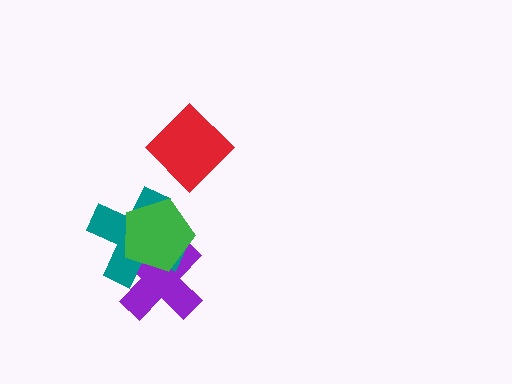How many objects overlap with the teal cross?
2 objects overlap with the teal cross.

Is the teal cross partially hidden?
Yes, it is partially covered by another shape.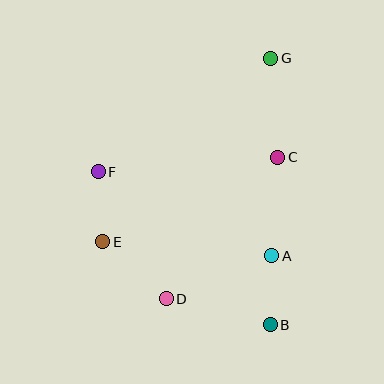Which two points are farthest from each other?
Points B and G are farthest from each other.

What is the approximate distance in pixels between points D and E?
The distance between D and E is approximately 85 pixels.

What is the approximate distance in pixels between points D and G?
The distance between D and G is approximately 262 pixels.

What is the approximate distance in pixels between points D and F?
The distance between D and F is approximately 144 pixels.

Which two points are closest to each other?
Points A and B are closest to each other.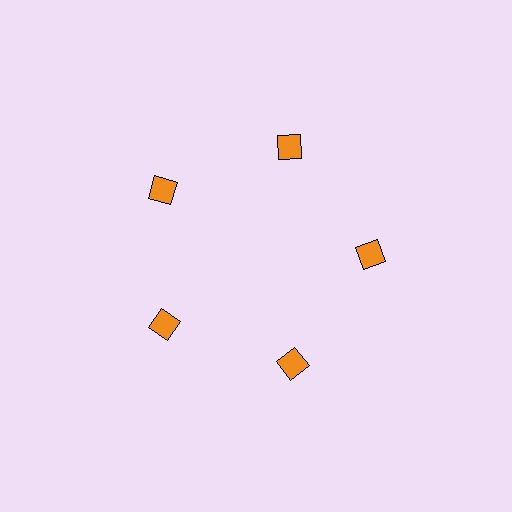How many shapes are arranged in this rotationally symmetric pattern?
There are 5 shapes, arranged in 5 groups of 1.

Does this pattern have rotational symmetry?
Yes, this pattern has 5-fold rotational symmetry. It looks the same after rotating 72 degrees around the center.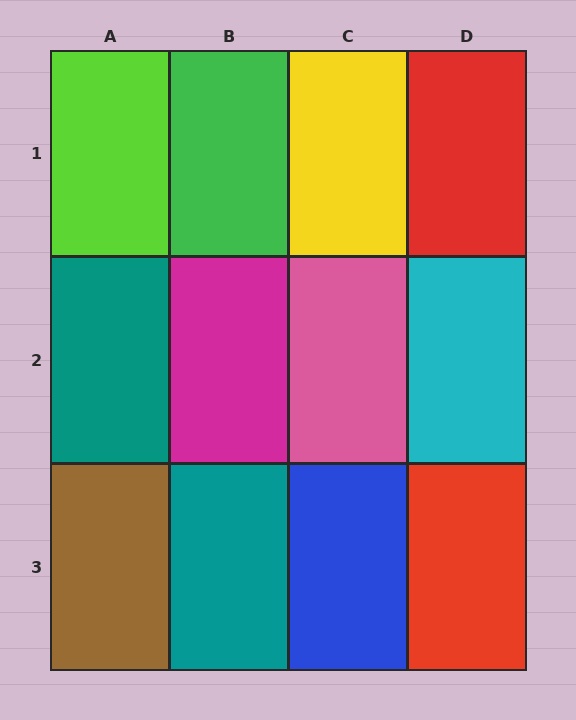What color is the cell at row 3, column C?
Blue.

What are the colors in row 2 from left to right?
Teal, magenta, pink, cyan.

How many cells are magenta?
1 cell is magenta.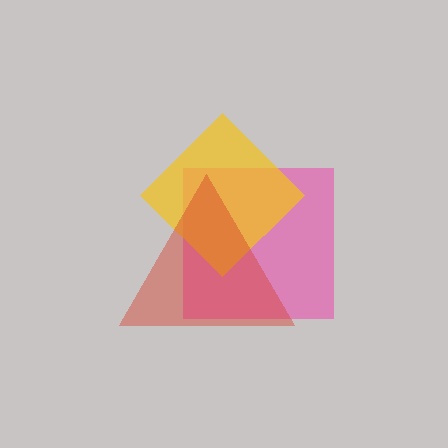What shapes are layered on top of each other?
The layered shapes are: a pink square, a yellow diamond, a red triangle.